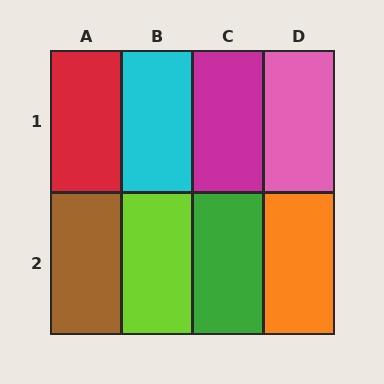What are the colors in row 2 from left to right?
Brown, lime, green, orange.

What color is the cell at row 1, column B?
Cyan.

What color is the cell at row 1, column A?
Red.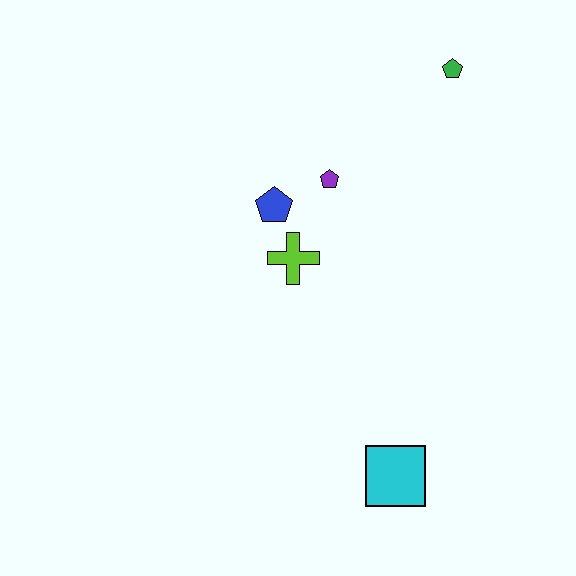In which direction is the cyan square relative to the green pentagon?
The cyan square is below the green pentagon.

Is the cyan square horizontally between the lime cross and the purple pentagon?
No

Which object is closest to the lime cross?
The blue pentagon is closest to the lime cross.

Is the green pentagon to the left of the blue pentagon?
No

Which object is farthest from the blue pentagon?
The cyan square is farthest from the blue pentagon.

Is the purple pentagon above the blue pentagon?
Yes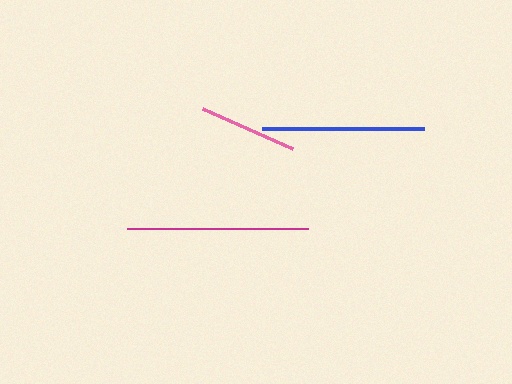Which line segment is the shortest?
The pink line is the shortest at approximately 99 pixels.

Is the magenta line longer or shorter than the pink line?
The magenta line is longer than the pink line.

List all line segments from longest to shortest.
From longest to shortest: magenta, blue, pink.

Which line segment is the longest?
The magenta line is the longest at approximately 181 pixels.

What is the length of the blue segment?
The blue segment is approximately 162 pixels long.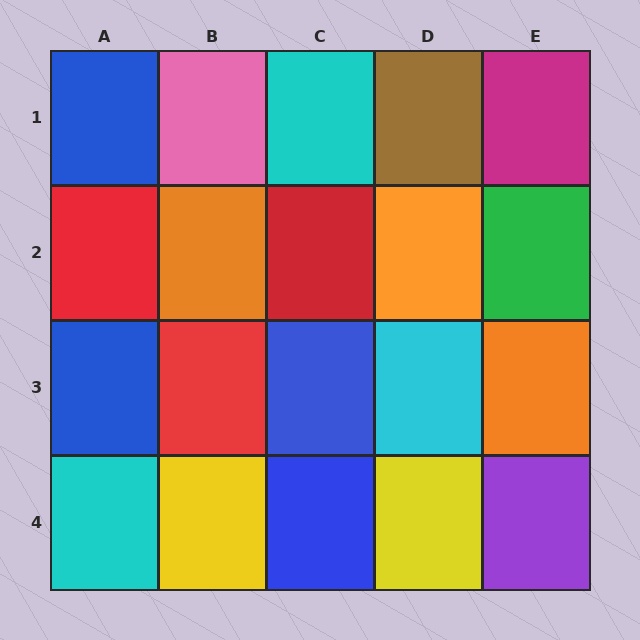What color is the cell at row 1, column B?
Pink.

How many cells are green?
1 cell is green.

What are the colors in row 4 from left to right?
Cyan, yellow, blue, yellow, purple.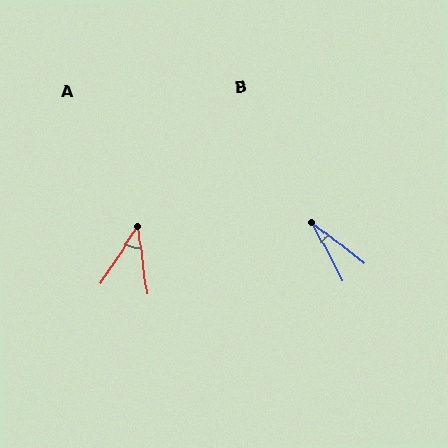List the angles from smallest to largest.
B (25°), A (40°).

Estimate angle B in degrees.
Approximately 25 degrees.